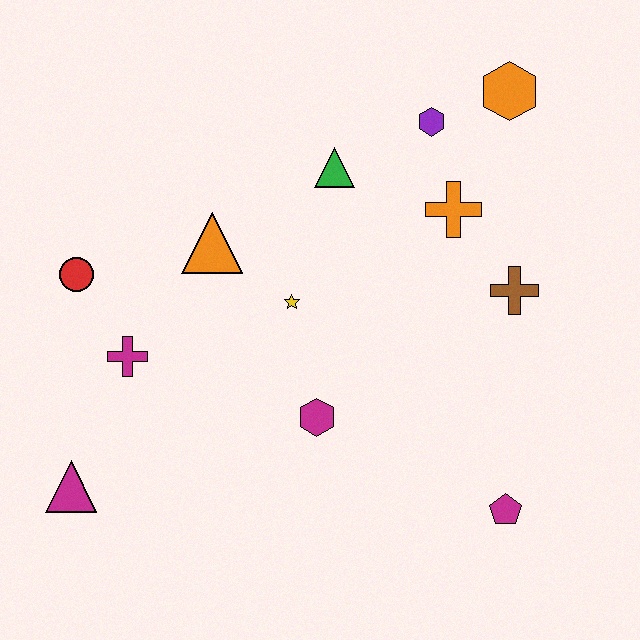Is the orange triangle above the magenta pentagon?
Yes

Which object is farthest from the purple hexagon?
The magenta triangle is farthest from the purple hexagon.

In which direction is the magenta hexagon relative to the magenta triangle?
The magenta hexagon is to the right of the magenta triangle.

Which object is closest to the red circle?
The magenta cross is closest to the red circle.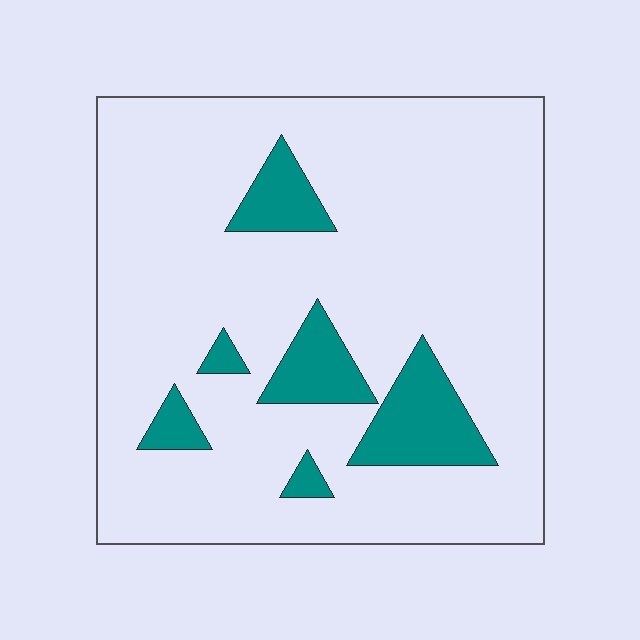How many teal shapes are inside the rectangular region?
6.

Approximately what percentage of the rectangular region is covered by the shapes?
Approximately 15%.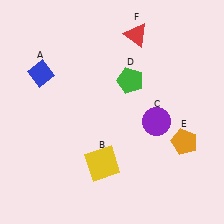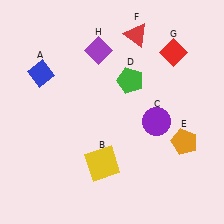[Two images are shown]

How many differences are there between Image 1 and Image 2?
There are 2 differences between the two images.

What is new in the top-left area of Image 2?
A purple diamond (H) was added in the top-left area of Image 2.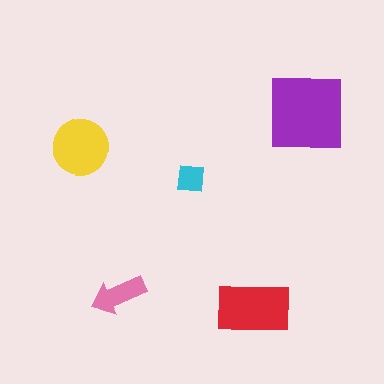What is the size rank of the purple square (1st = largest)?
1st.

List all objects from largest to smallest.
The purple square, the red rectangle, the yellow circle, the pink arrow, the cyan square.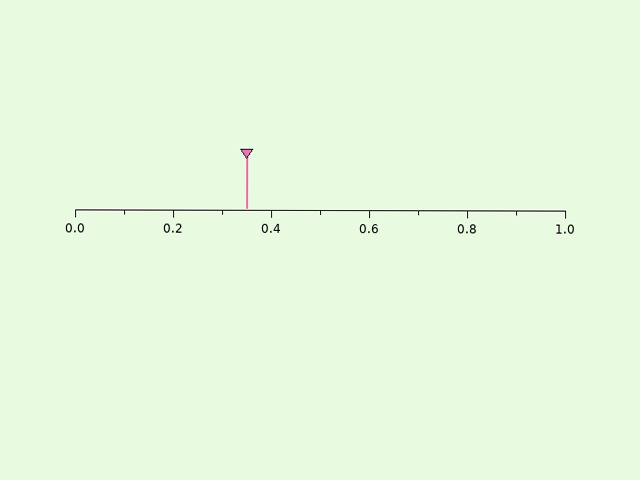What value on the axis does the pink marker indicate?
The marker indicates approximately 0.35.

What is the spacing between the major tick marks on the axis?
The major ticks are spaced 0.2 apart.